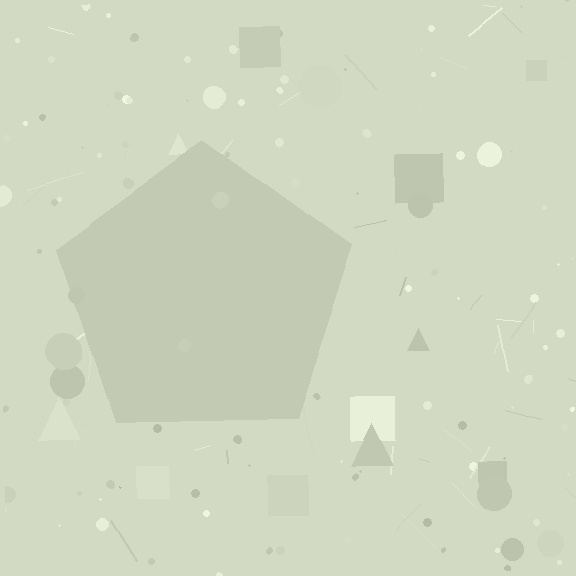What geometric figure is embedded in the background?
A pentagon is embedded in the background.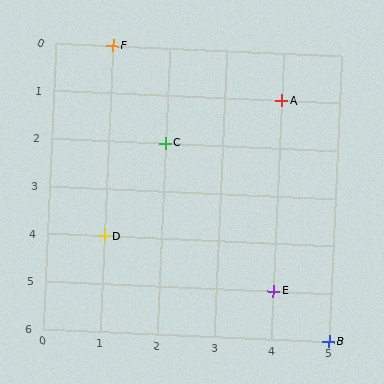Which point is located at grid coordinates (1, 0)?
Point F is at (1, 0).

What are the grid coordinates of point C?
Point C is at grid coordinates (2, 2).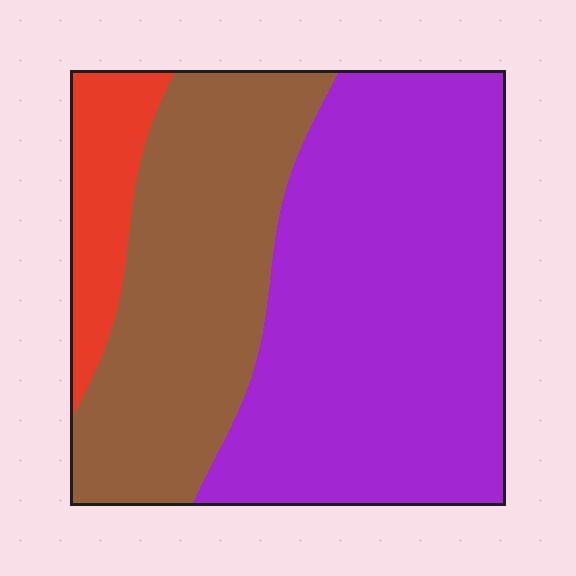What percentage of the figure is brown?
Brown covers 35% of the figure.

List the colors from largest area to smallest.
From largest to smallest: purple, brown, red.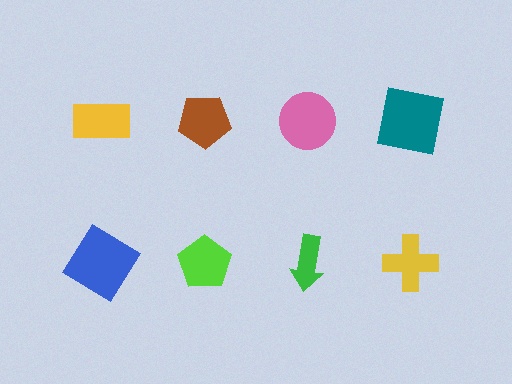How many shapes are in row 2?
4 shapes.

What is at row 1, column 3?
A pink circle.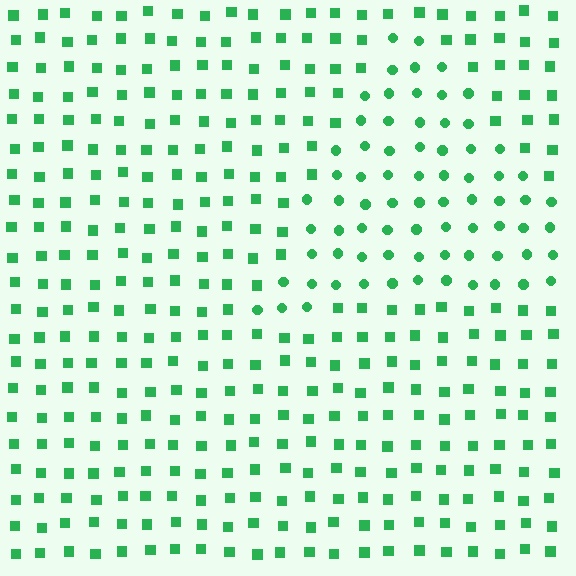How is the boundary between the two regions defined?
The boundary is defined by a change in element shape: circles inside vs. squares outside. All elements share the same color and spacing.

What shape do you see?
I see a triangle.